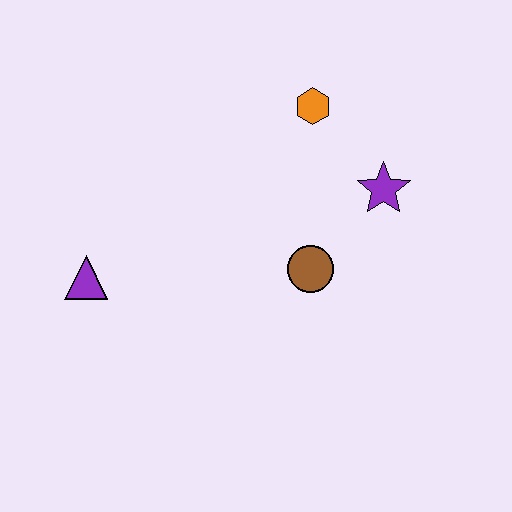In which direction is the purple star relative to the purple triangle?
The purple star is to the right of the purple triangle.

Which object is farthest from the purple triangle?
The purple star is farthest from the purple triangle.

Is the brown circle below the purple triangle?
No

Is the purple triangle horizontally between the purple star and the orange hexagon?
No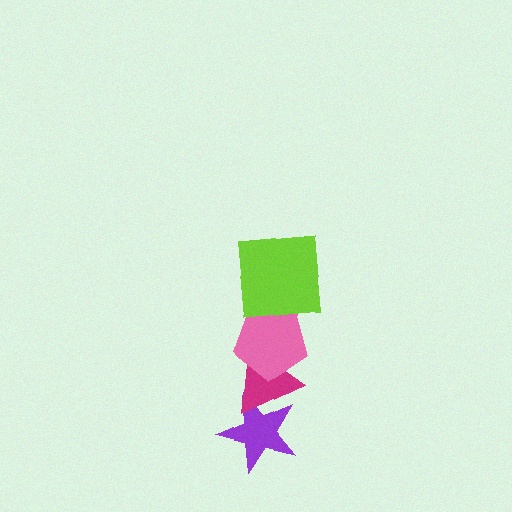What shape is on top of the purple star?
The magenta triangle is on top of the purple star.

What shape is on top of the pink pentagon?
The lime square is on top of the pink pentagon.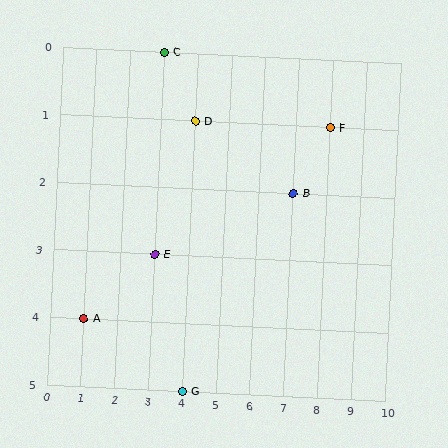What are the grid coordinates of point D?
Point D is at grid coordinates (4, 1).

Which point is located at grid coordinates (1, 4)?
Point A is at (1, 4).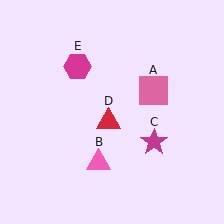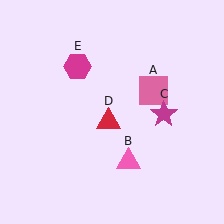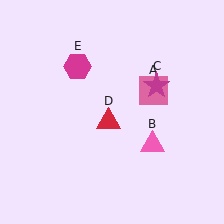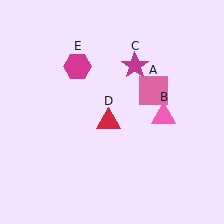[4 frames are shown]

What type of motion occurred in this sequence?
The pink triangle (object B), magenta star (object C) rotated counterclockwise around the center of the scene.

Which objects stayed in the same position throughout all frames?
Pink square (object A) and red triangle (object D) and magenta hexagon (object E) remained stationary.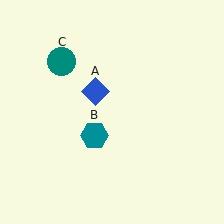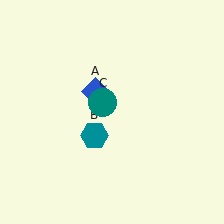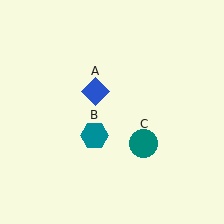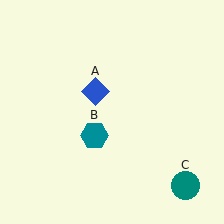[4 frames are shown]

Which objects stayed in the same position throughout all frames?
Blue diamond (object A) and teal hexagon (object B) remained stationary.